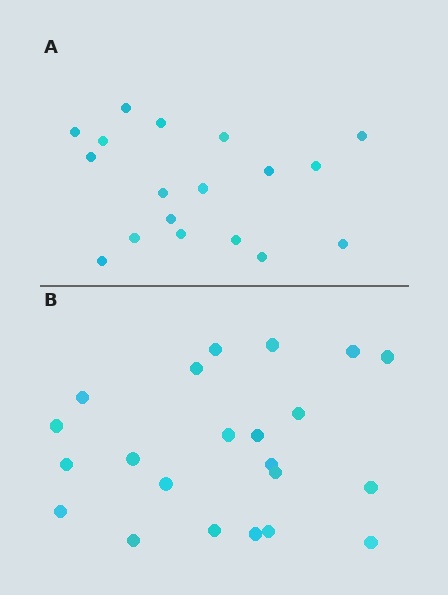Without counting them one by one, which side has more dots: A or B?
Region B (the bottom region) has more dots.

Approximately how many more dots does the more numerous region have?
Region B has about 4 more dots than region A.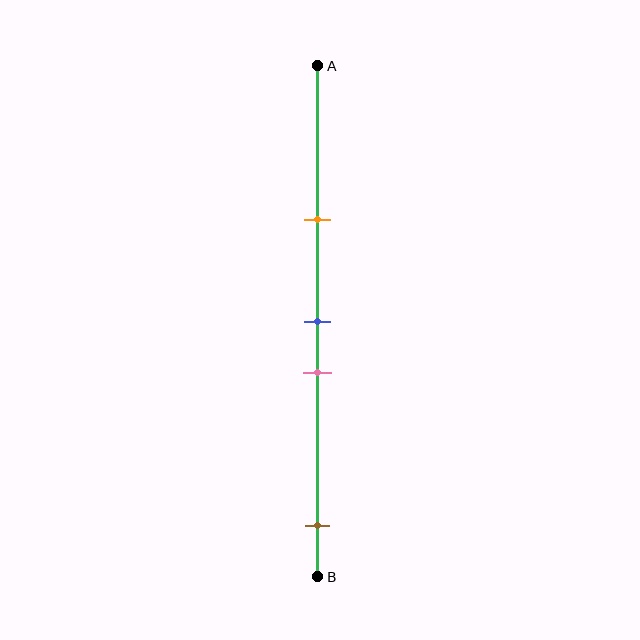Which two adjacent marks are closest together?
The blue and pink marks are the closest adjacent pair.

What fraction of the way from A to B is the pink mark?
The pink mark is approximately 60% (0.6) of the way from A to B.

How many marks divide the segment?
There are 4 marks dividing the segment.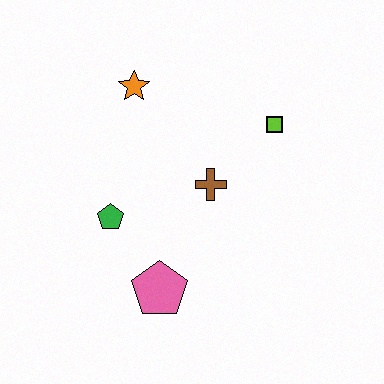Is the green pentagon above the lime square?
No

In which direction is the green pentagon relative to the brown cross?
The green pentagon is to the left of the brown cross.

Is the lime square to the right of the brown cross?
Yes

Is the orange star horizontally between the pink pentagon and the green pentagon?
Yes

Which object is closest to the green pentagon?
The pink pentagon is closest to the green pentagon.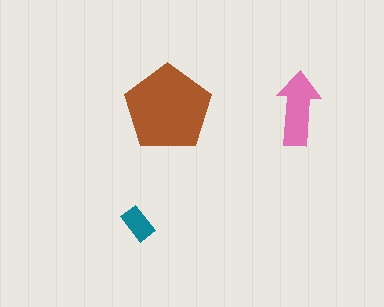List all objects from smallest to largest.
The teal rectangle, the pink arrow, the brown pentagon.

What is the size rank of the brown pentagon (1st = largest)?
1st.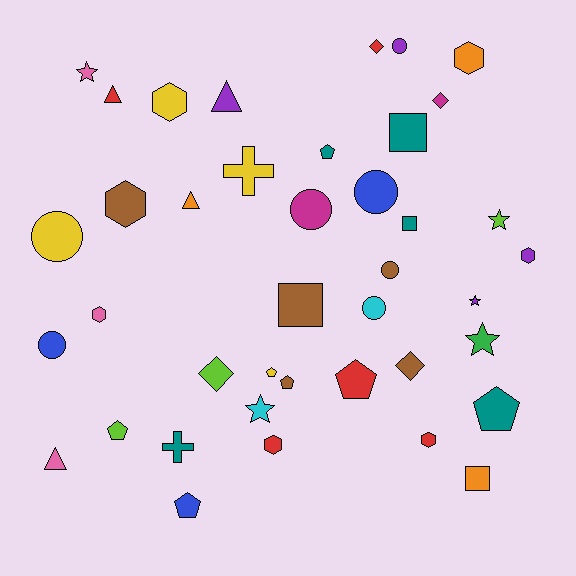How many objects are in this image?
There are 40 objects.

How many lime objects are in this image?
There are 3 lime objects.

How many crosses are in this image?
There are 2 crosses.